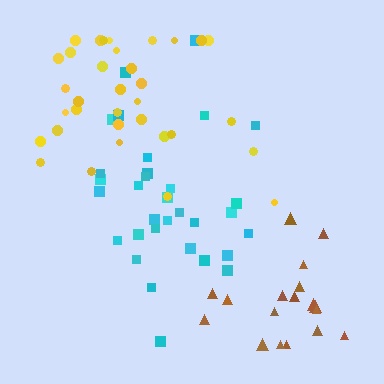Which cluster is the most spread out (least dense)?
Yellow.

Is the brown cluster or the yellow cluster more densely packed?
Brown.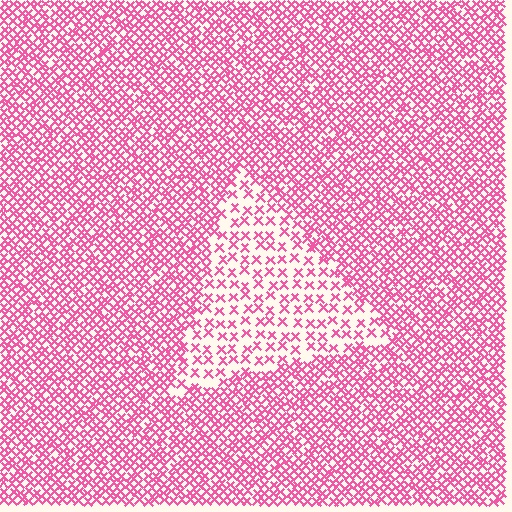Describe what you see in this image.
The image contains small pink elements arranged at two different densities. A triangle-shaped region is visible where the elements are less densely packed than the surrounding area.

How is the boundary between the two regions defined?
The boundary is defined by a change in element density (approximately 2.3x ratio). All elements are the same color, size, and shape.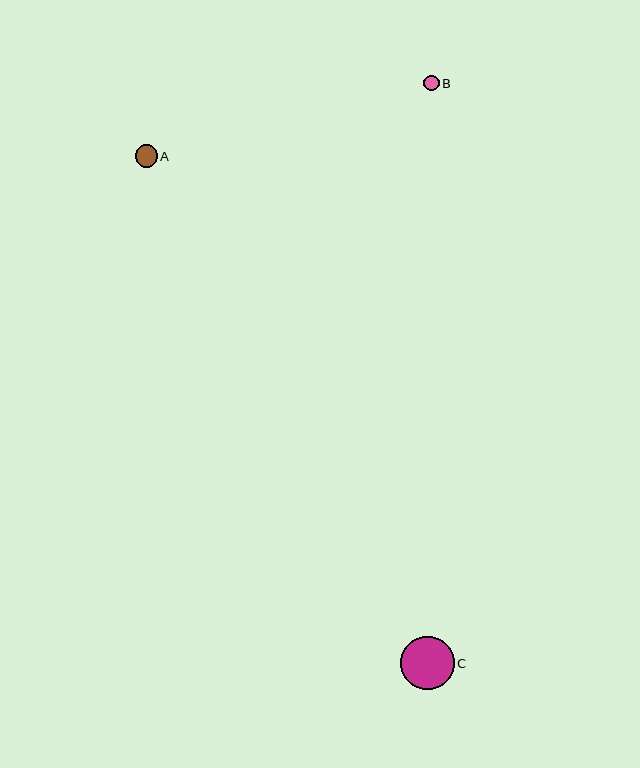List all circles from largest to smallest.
From largest to smallest: C, A, B.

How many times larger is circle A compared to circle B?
Circle A is approximately 1.4 times the size of circle B.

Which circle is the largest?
Circle C is the largest with a size of approximately 54 pixels.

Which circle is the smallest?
Circle B is the smallest with a size of approximately 15 pixels.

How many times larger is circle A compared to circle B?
Circle A is approximately 1.4 times the size of circle B.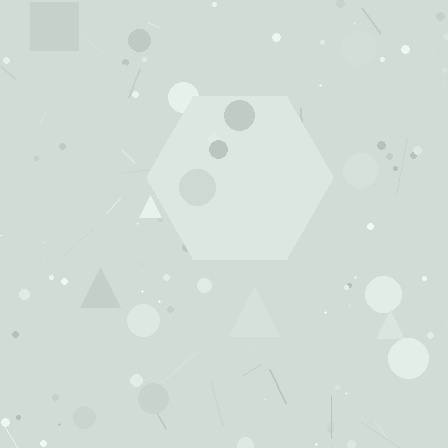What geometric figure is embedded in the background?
A hexagon is embedded in the background.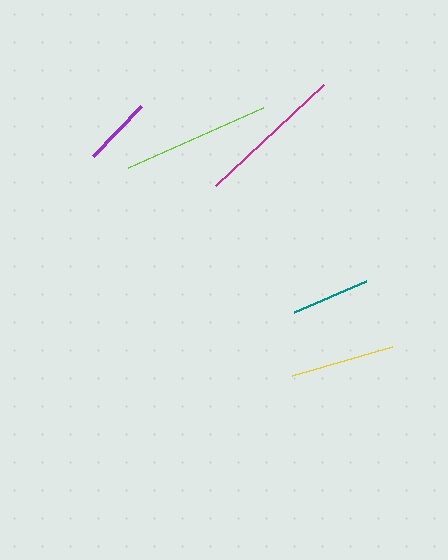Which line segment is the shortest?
The purple line is the shortest at approximately 69 pixels.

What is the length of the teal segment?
The teal segment is approximately 79 pixels long.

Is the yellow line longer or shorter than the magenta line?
The magenta line is longer than the yellow line.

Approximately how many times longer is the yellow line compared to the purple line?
The yellow line is approximately 1.5 times the length of the purple line.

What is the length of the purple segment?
The purple segment is approximately 69 pixels long.